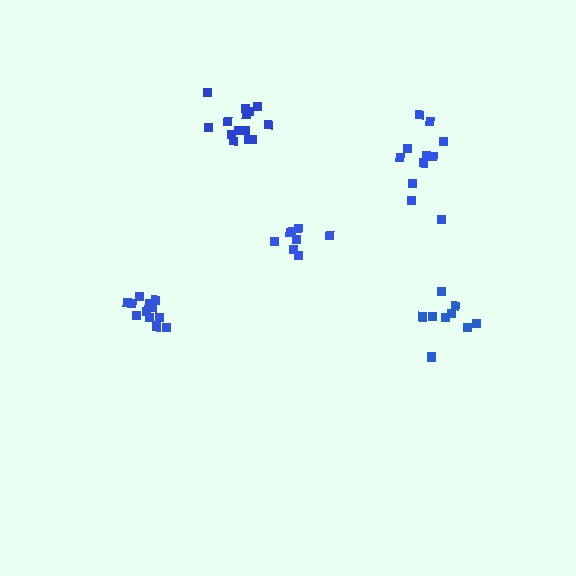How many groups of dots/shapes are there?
There are 5 groups.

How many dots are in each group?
Group 1: 8 dots, Group 2: 12 dots, Group 3: 11 dots, Group 4: 14 dots, Group 5: 9 dots (54 total).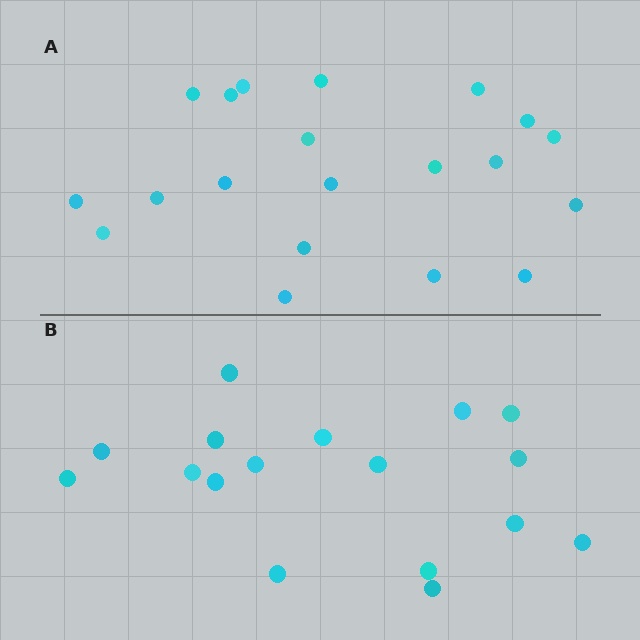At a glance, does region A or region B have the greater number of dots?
Region A (the top region) has more dots.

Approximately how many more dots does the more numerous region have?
Region A has just a few more — roughly 2 or 3 more dots than region B.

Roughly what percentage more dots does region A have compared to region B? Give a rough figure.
About 20% more.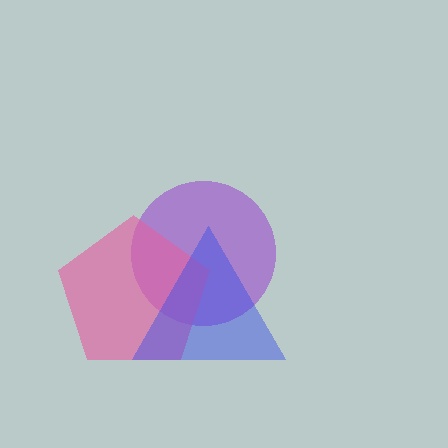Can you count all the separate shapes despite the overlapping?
Yes, there are 3 separate shapes.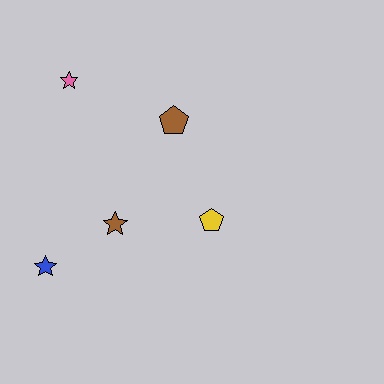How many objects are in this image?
There are 5 objects.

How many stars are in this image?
There are 3 stars.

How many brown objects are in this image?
There are 2 brown objects.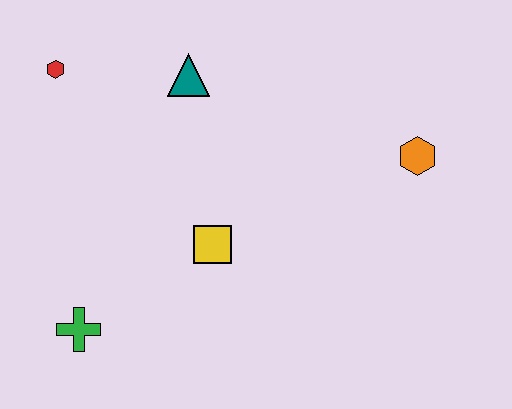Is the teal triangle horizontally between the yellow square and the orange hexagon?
No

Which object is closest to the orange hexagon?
The yellow square is closest to the orange hexagon.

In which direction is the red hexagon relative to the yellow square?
The red hexagon is above the yellow square.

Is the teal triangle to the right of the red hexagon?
Yes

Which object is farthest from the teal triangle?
The green cross is farthest from the teal triangle.